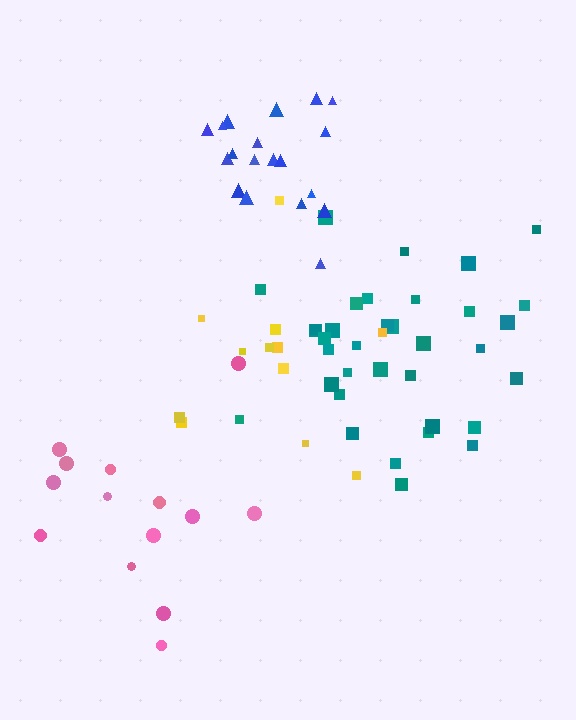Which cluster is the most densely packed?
Teal.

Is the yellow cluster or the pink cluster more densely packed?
Pink.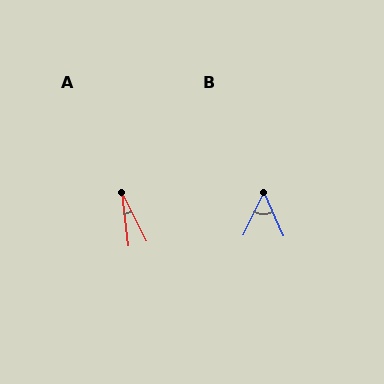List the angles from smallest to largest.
A (19°), B (51°).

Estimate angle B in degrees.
Approximately 51 degrees.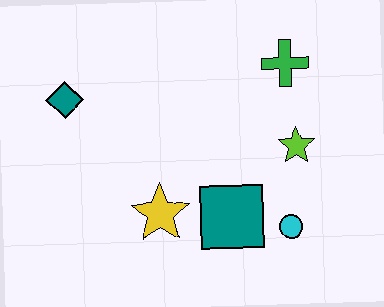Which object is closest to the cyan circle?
The teal square is closest to the cyan circle.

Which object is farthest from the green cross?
The teal diamond is farthest from the green cross.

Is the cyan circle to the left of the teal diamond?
No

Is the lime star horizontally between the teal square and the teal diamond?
No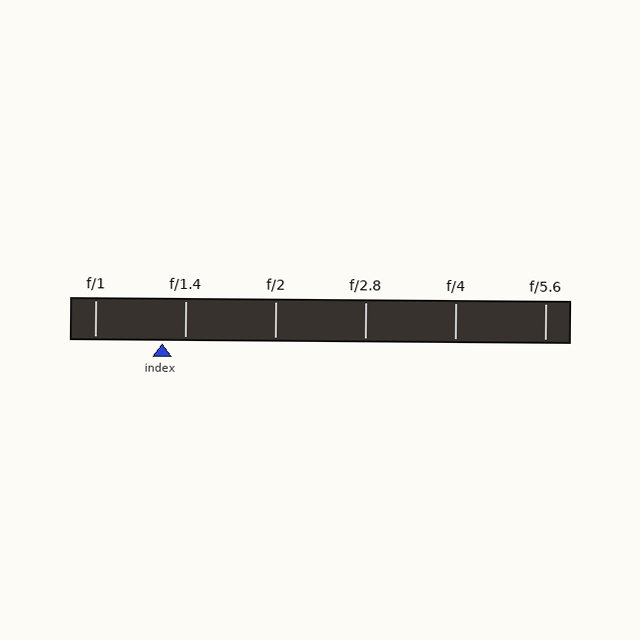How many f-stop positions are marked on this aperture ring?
There are 6 f-stop positions marked.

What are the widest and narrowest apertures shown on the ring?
The widest aperture shown is f/1 and the narrowest is f/5.6.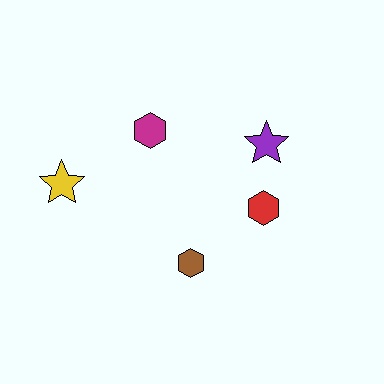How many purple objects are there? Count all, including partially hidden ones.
There is 1 purple object.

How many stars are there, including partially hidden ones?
There are 2 stars.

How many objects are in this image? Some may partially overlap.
There are 5 objects.